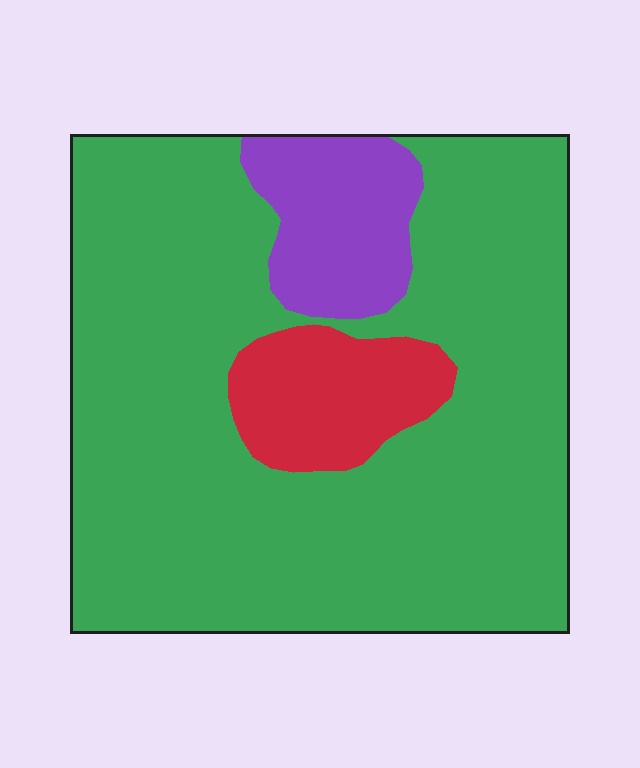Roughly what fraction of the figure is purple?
Purple takes up less than a quarter of the figure.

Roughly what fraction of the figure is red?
Red takes up about one tenth (1/10) of the figure.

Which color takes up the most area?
Green, at roughly 80%.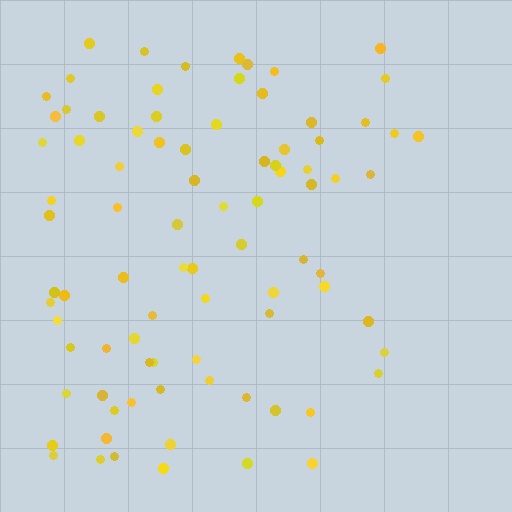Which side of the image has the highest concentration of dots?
The left.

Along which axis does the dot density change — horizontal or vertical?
Horizontal.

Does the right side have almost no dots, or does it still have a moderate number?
Still a moderate number, just noticeably fewer than the left.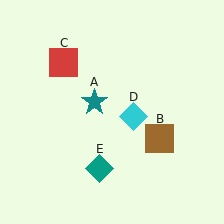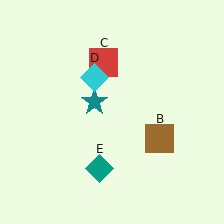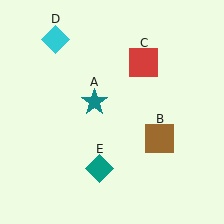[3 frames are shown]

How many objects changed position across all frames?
2 objects changed position: red square (object C), cyan diamond (object D).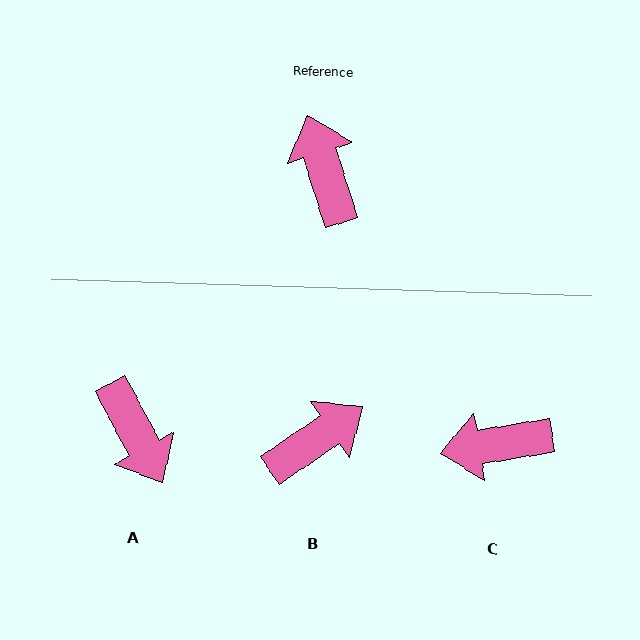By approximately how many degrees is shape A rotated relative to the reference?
Approximately 170 degrees clockwise.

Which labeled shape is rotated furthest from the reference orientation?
A, about 170 degrees away.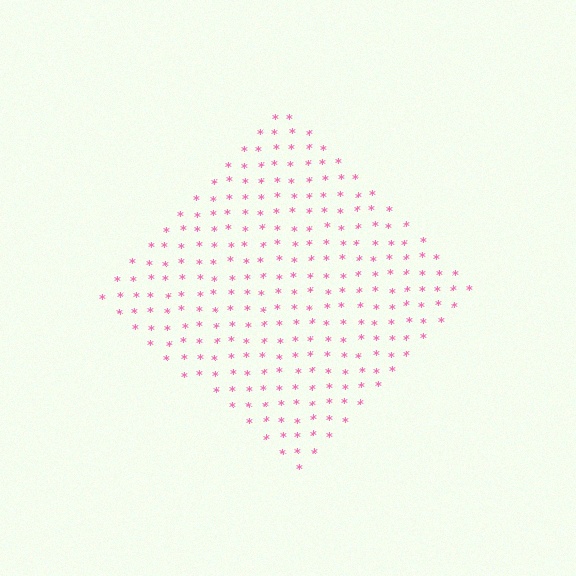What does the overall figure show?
The overall figure shows a diamond.